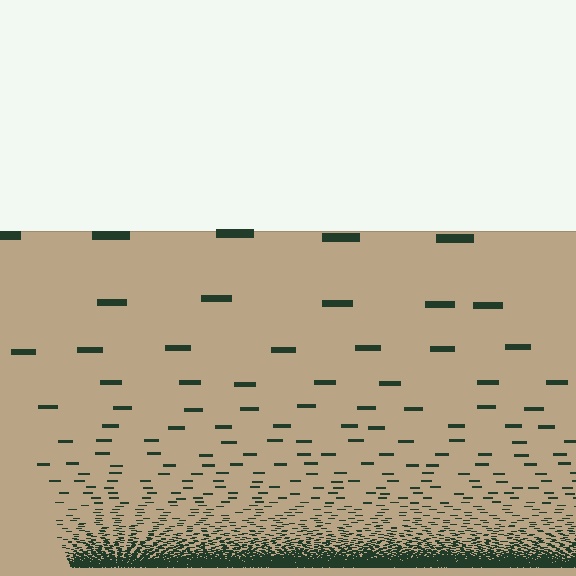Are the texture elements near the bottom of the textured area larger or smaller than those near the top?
Smaller. The gradient is inverted — elements near the bottom are smaller and denser.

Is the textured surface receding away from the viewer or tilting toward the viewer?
The surface appears to tilt toward the viewer. Texture elements get larger and sparser toward the top.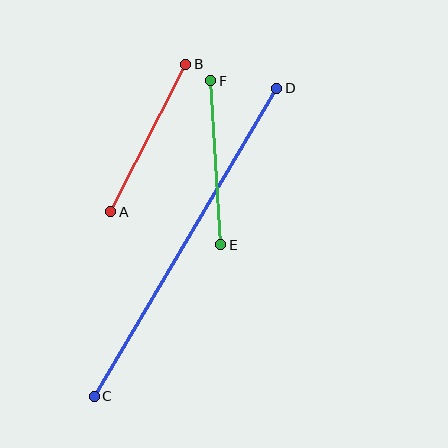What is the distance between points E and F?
The distance is approximately 165 pixels.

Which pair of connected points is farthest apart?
Points C and D are farthest apart.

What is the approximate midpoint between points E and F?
The midpoint is at approximately (216, 163) pixels.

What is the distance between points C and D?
The distance is approximately 358 pixels.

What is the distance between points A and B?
The distance is approximately 165 pixels.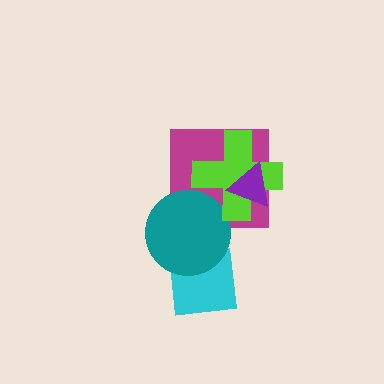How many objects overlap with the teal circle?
3 objects overlap with the teal circle.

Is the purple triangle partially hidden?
No, no other shape covers it.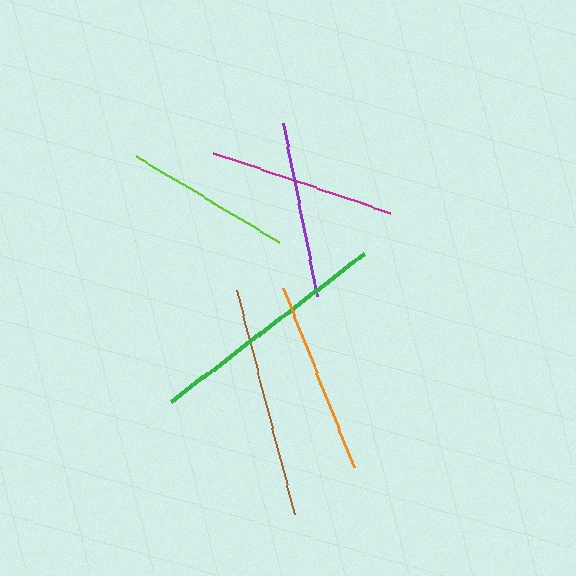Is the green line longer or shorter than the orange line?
The green line is longer than the orange line.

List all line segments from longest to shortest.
From longest to shortest: green, brown, orange, magenta, purple, lime.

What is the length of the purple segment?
The purple segment is approximately 176 pixels long.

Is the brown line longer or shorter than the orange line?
The brown line is longer than the orange line.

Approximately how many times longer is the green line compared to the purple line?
The green line is approximately 1.4 times the length of the purple line.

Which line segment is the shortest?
The lime line is the shortest at approximately 166 pixels.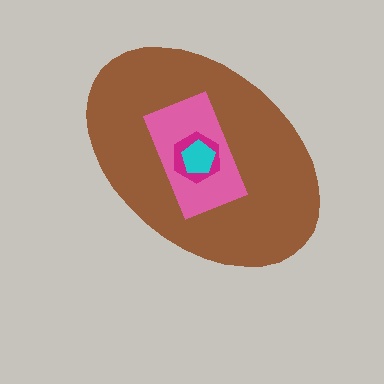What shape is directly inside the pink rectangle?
The magenta hexagon.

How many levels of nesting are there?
4.